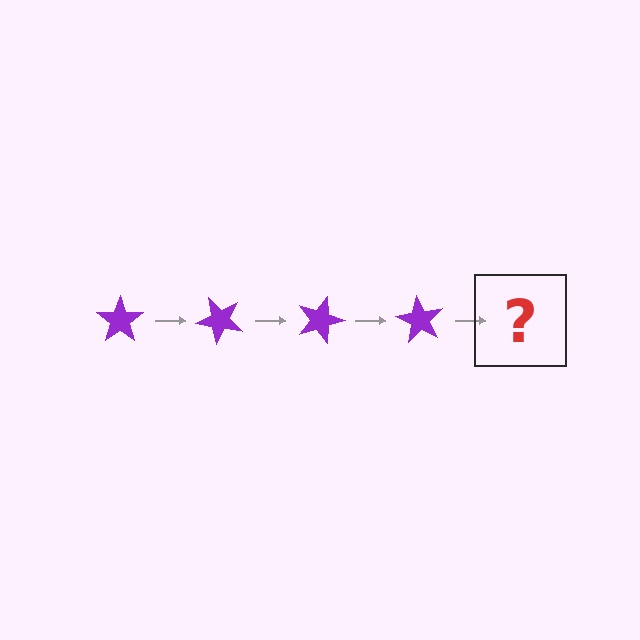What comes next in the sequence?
The next element should be a purple star rotated 180 degrees.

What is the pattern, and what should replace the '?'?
The pattern is that the star rotates 45 degrees each step. The '?' should be a purple star rotated 180 degrees.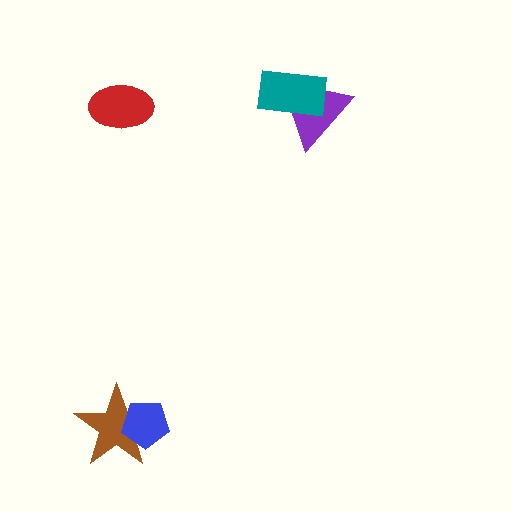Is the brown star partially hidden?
Yes, it is partially covered by another shape.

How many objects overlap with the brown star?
1 object overlaps with the brown star.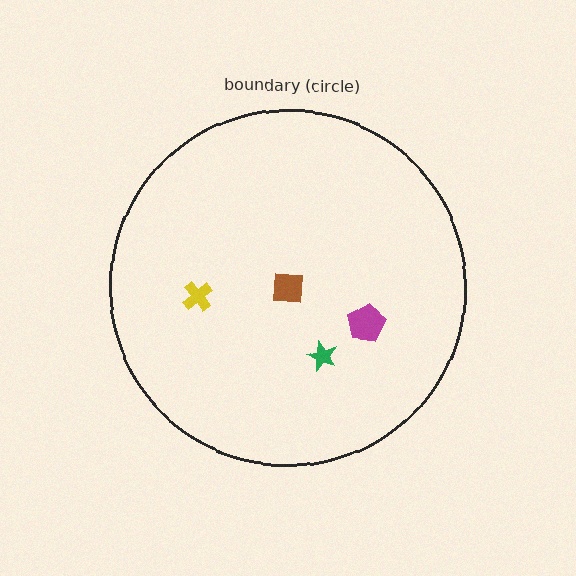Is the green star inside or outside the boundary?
Inside.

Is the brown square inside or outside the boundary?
Inside.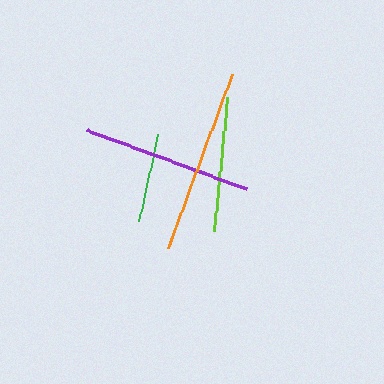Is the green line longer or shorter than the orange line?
The orange line is longer than the green line.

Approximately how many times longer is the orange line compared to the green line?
The orange line is approximately 2.1 times the length of the green line.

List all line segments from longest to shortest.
From longest to shortest: orange, purple, lime, green.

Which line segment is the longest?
The orange line is the longest at approximately 186 pixels.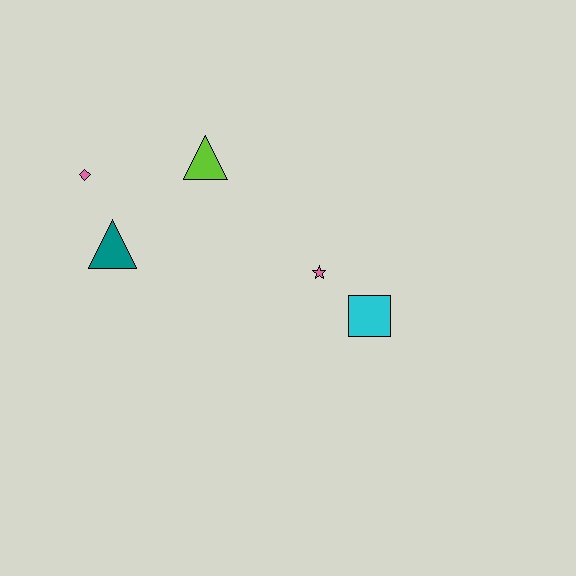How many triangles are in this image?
There are 2 triangles.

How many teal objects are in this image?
There is 1 teal object.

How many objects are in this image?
There are 5 objects.